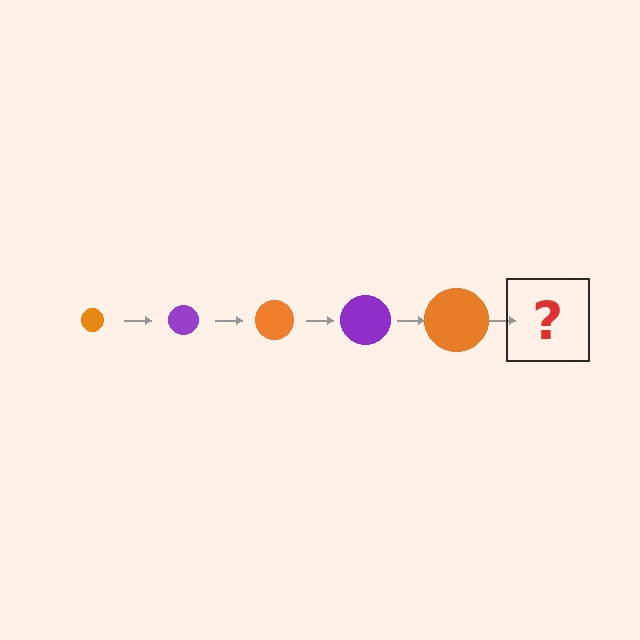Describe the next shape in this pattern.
It should be a purple circle, larger than the previous one.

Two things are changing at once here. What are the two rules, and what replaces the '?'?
The two rules are that the circle grows larger each step and the color cycles through orange and purple. The '?' should be a purple circle, larger than the previous one.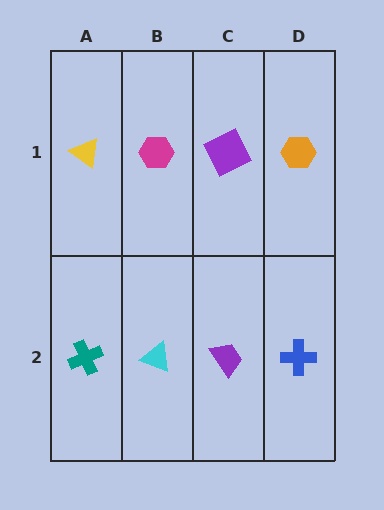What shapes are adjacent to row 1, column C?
A purple trapezoid (row 2, column C), a magenta hexagon (row 1, column B), an orange hexagon (row 1, column D).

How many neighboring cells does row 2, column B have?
3.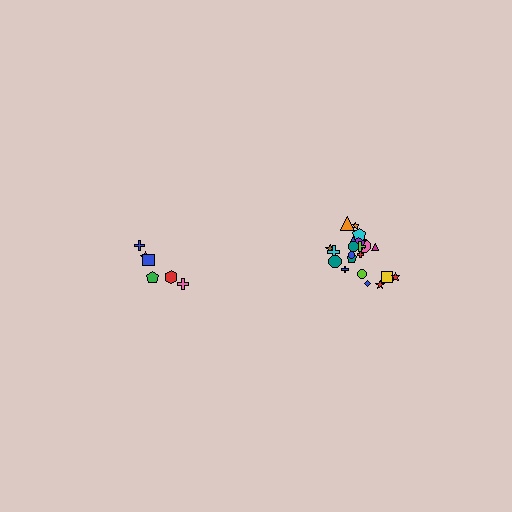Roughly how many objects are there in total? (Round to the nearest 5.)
Roughly 30 objects in total.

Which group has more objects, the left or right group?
The right group.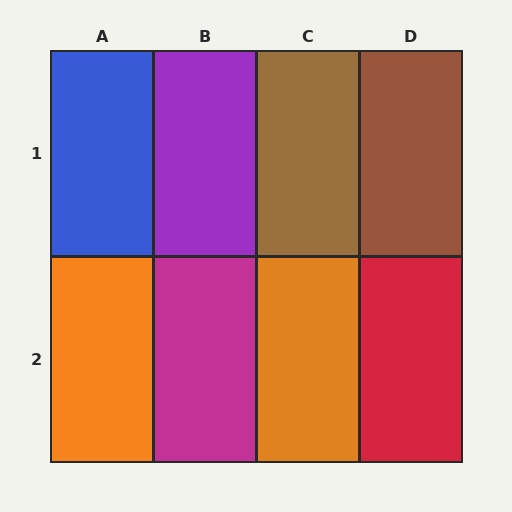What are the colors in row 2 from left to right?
Orange, magenta, orange, red.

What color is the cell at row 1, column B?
Purple.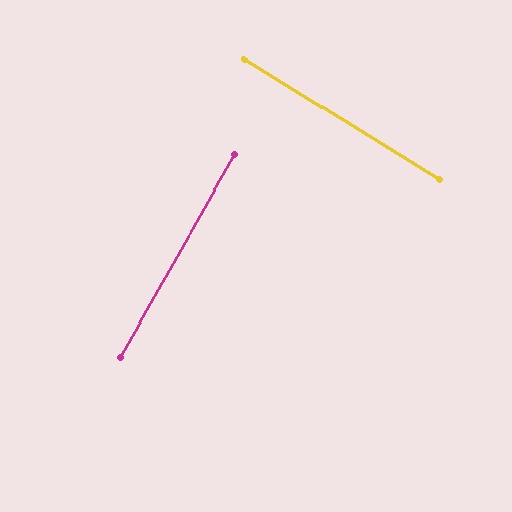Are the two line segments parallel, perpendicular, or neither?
Perpendicular — they meet at approximately 88°.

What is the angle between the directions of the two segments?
Approximately 88 degrees.